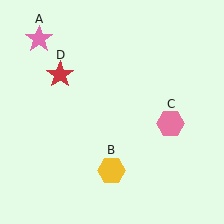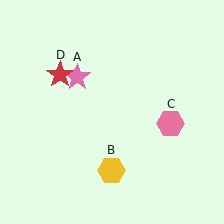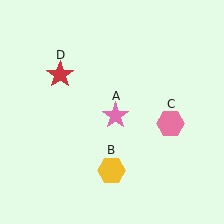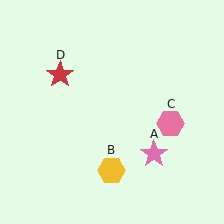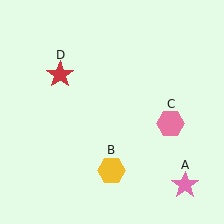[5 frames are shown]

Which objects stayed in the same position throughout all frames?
Yellow hexagon (object B) and pink hexagon (object C) and red star (object D) remained stationary.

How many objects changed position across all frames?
1 object changed position: pink star (object A).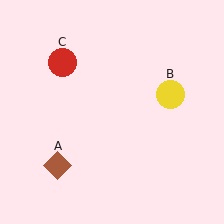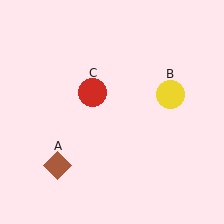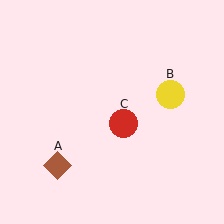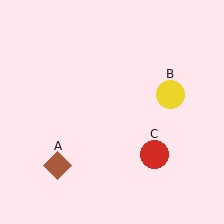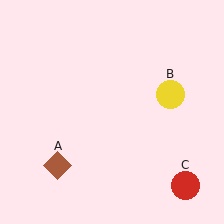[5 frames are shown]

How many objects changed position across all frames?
1 object changed position: red circle (object C).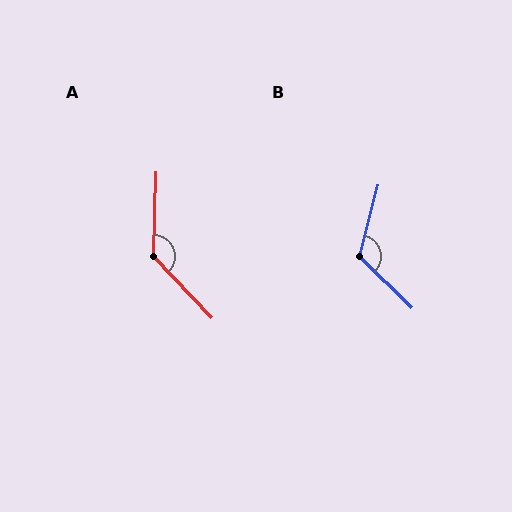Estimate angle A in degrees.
Approximately 134 degrees.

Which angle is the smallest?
B, at approximately 121 degrees.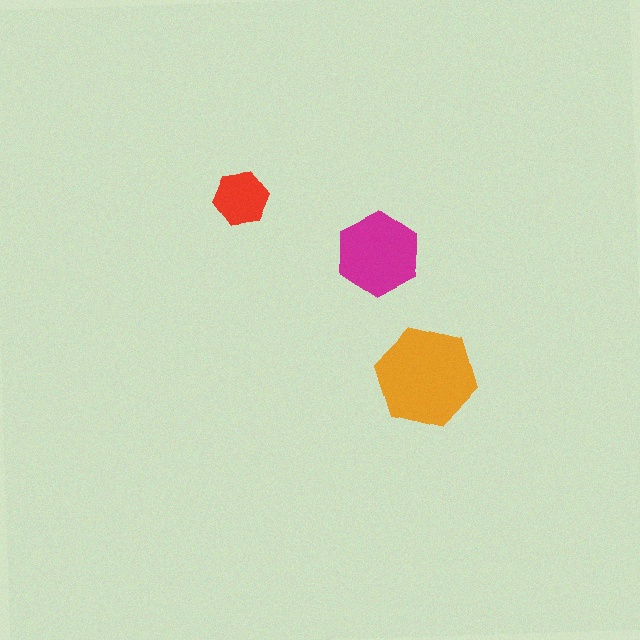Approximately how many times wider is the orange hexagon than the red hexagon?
About 2 times wider.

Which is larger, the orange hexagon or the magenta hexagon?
The orange one.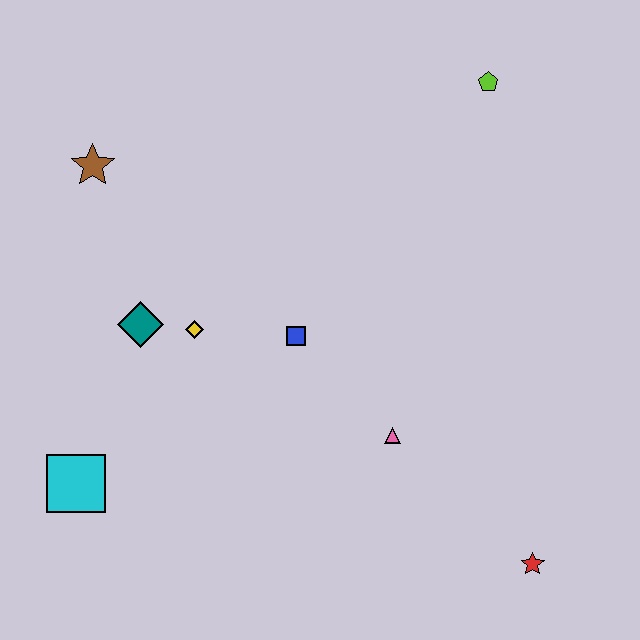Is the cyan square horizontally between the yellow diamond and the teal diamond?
No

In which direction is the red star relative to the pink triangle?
The red star is to the right of the pink triangle.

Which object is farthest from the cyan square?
The lime pentagon is farthest from the cyan square.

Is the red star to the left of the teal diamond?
No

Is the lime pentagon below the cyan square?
No